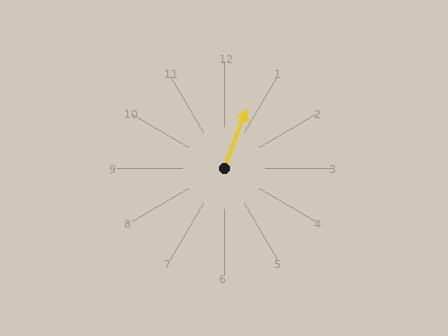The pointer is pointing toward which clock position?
Roughly 1 o'clock.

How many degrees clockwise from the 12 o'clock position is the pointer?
Approximately 21 degrees.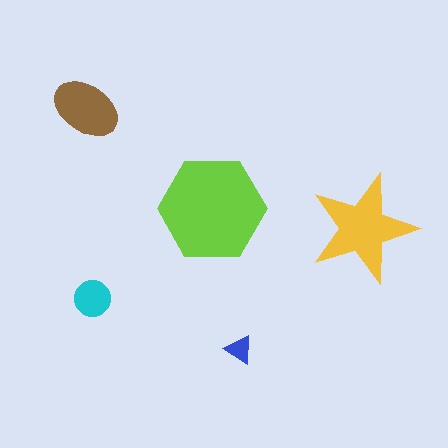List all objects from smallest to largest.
The blue triangle, the cyan circle, the brown ellipse, the yellow star, the lime hexagon.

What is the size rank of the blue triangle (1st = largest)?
5th.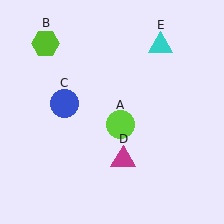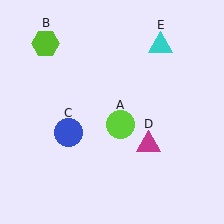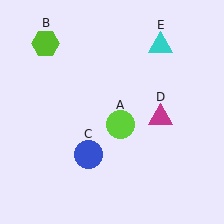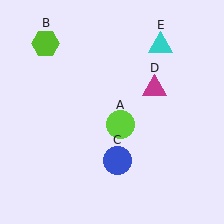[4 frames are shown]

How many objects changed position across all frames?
2 objects changed position: blue circle (object C), magenta triangle (object D).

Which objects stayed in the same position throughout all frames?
Lime circle (object A) and lime hexagon (object B) and cyan triangle (object E) remained stationary.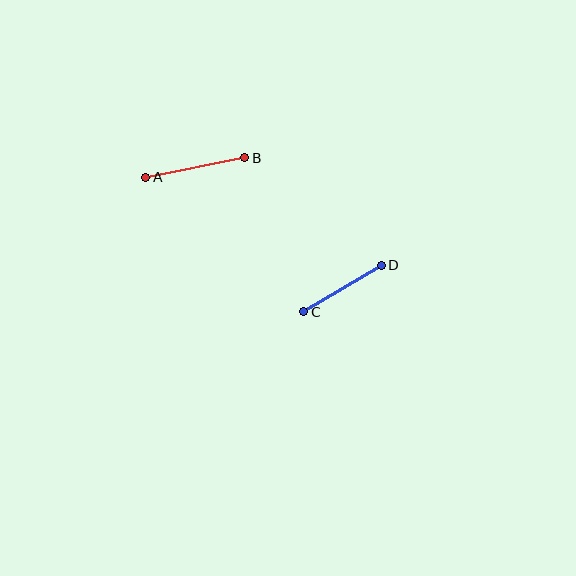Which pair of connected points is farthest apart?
Points A and B are farthest apart.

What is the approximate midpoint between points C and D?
The midpoint is at approximately (343, 289) pixels.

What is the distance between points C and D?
The distance is approximately 90 pixels.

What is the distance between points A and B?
The distance is approximately 101 pixels.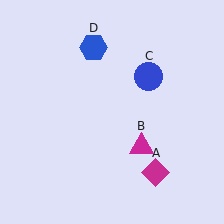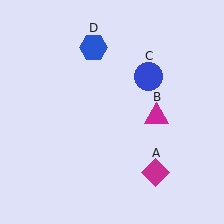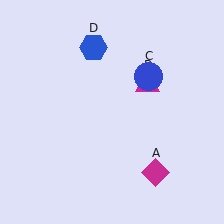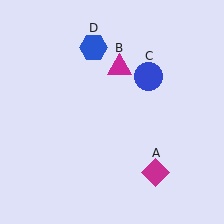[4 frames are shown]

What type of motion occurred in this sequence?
The magenta triangle (object B) rotated counterclockwise around the center of the scene.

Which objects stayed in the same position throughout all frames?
Magenta diamond (object A) and blue circle (object C) and blue hexagon (object D) remained stationary.